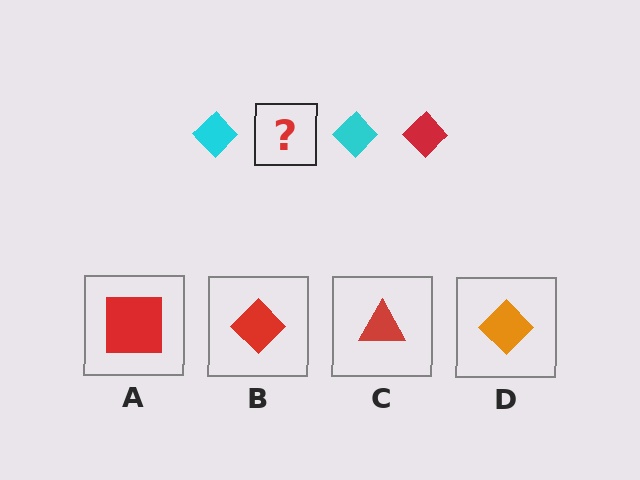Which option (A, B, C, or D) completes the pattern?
B.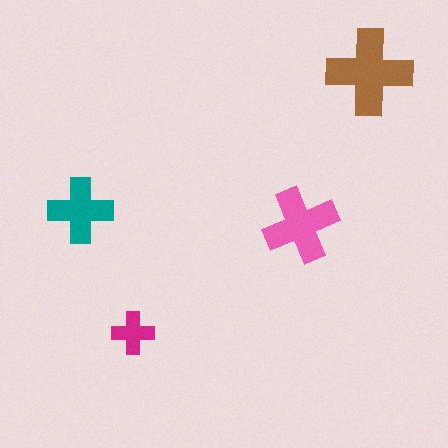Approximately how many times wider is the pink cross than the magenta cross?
About 1.5 times wider.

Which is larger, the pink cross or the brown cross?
The brown one.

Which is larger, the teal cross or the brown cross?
The brown one.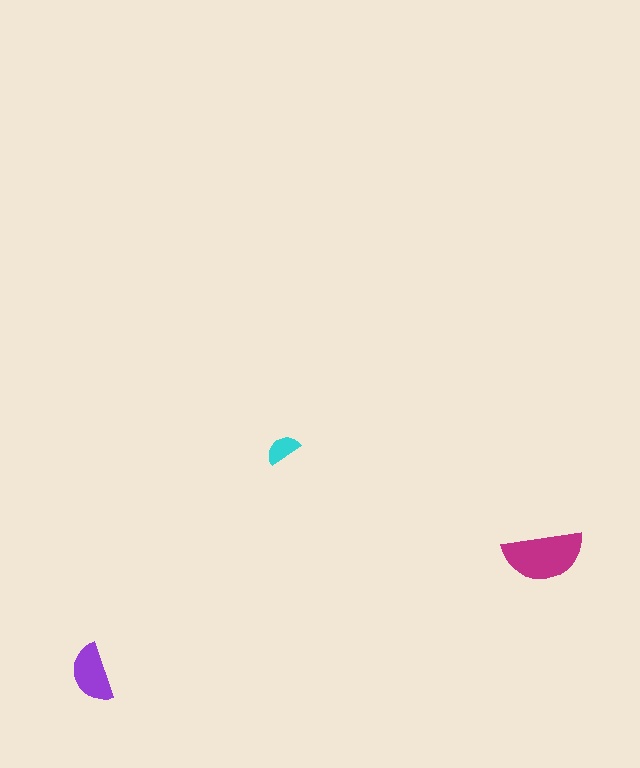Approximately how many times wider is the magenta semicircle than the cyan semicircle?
About 2.5 times wider.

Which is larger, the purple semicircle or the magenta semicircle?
The magenta one.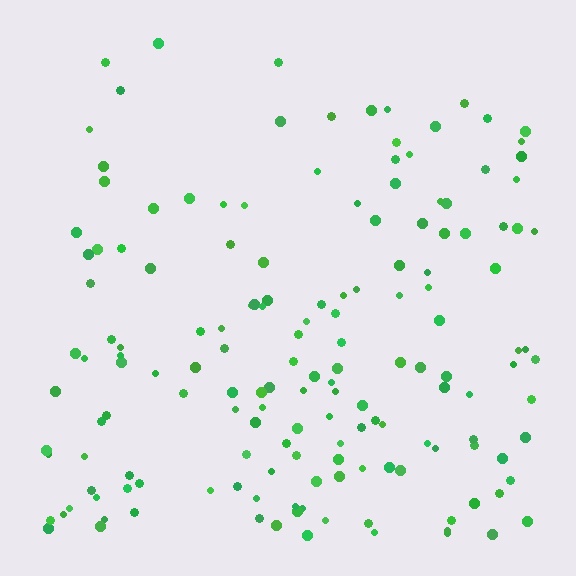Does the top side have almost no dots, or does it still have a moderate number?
Still a moderate number, just noticeably fewer than the bottom.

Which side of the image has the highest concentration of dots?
The bottom.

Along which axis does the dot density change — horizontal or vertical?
Vertical.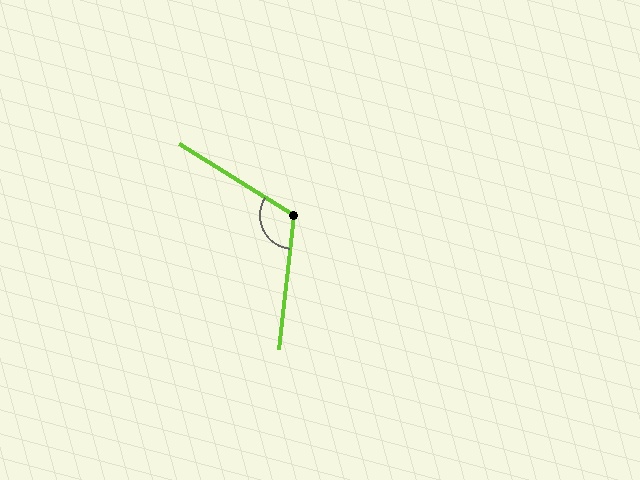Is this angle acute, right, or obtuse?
It is obtuse.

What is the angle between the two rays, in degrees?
Approximately 115 degrees.